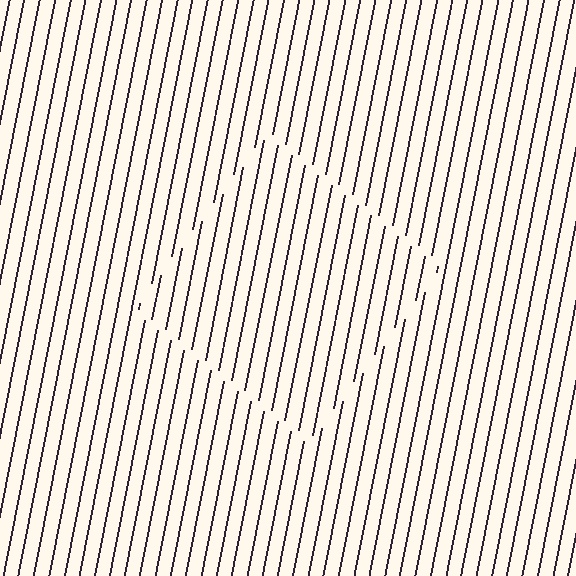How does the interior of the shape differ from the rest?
The interior of the shape contains the same grating, shifted by half a period — the contour is defined by the phase discontinuity where line-ends from the inner and outer gratings abut.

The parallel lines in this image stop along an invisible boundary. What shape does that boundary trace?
An illusory square. The interior of the shape contains the same grating, shifted by half a period — the contour is defined by the phase discontinuity where line-ends from the inner and outer gratings abut.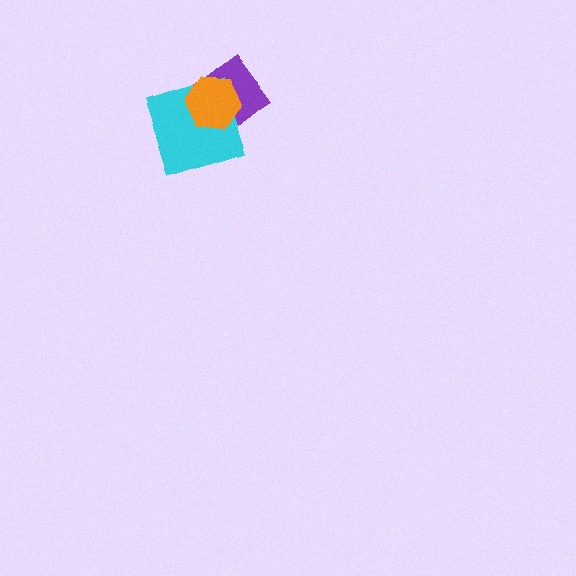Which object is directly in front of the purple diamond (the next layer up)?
The cyan square is directly in front of the purple diamond.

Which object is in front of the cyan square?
The orange hexagon is in front of the cyan square.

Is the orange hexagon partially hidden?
No, no other shape covers it.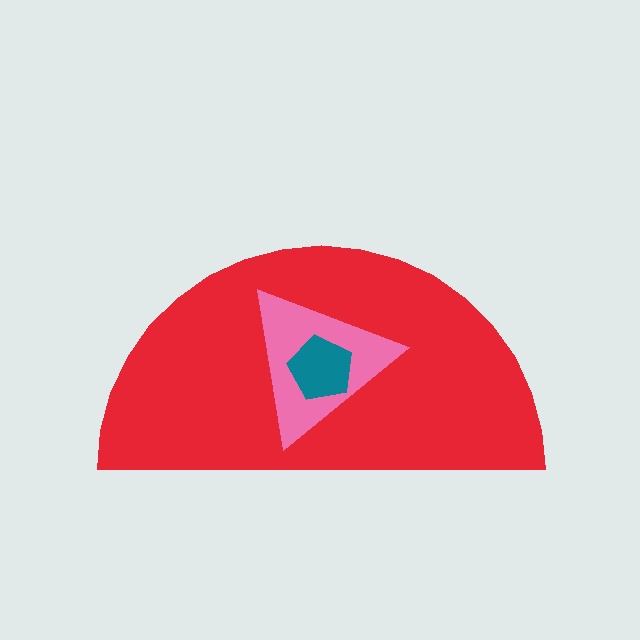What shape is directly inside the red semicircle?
The pink triangle.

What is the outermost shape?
The red semicircle.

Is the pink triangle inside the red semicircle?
Yes.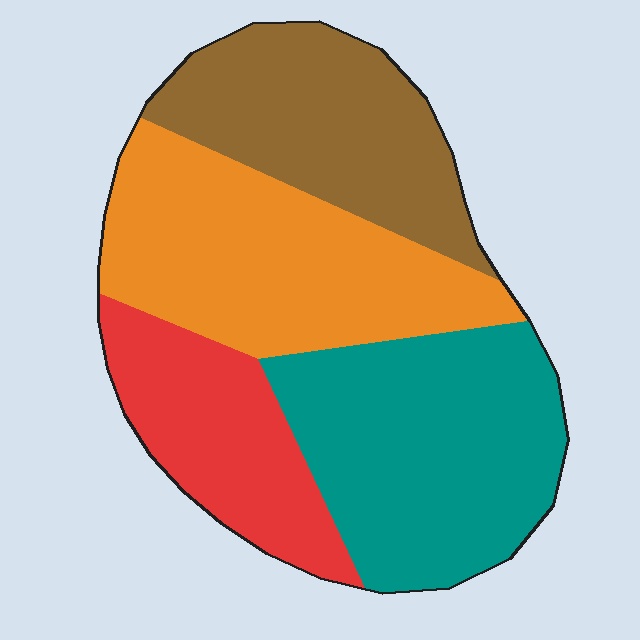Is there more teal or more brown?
Teal.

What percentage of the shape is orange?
Orange covers about 30% of the shape.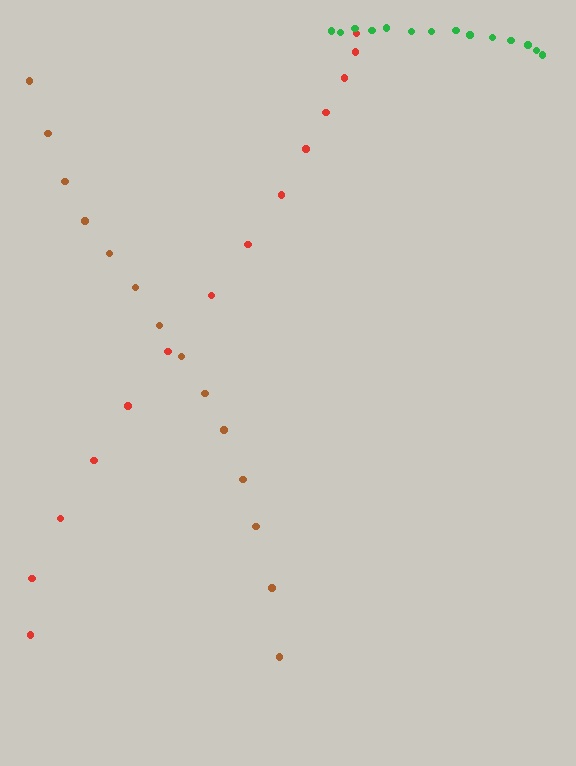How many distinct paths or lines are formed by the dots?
There are 3 distinct paths.